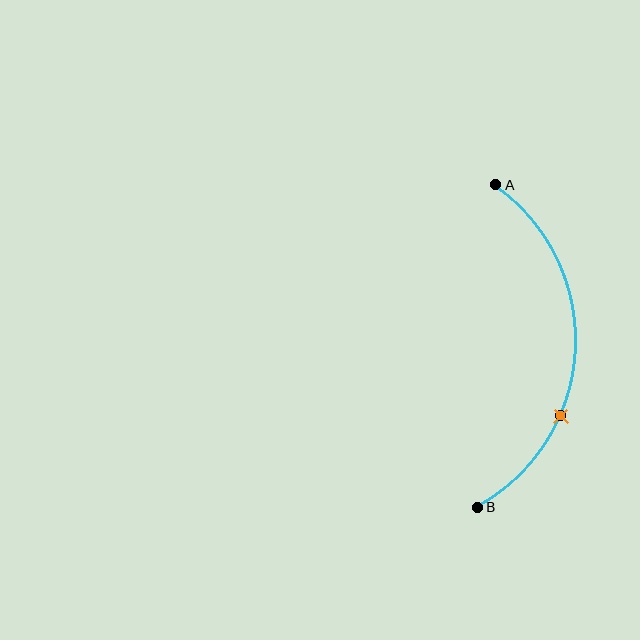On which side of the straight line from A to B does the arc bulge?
The arc bulges to the right of the straight line connecting A and B.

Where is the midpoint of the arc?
The arc midpoint is the point on the curve farthest from the straight line joining A and B. It sits to the right of that line.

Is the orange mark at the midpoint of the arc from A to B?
No. The orange mark lies on the arc but is closer to endpoint B. The arc midpoint would be at the point on the curve equidistant along the arc from both A and B.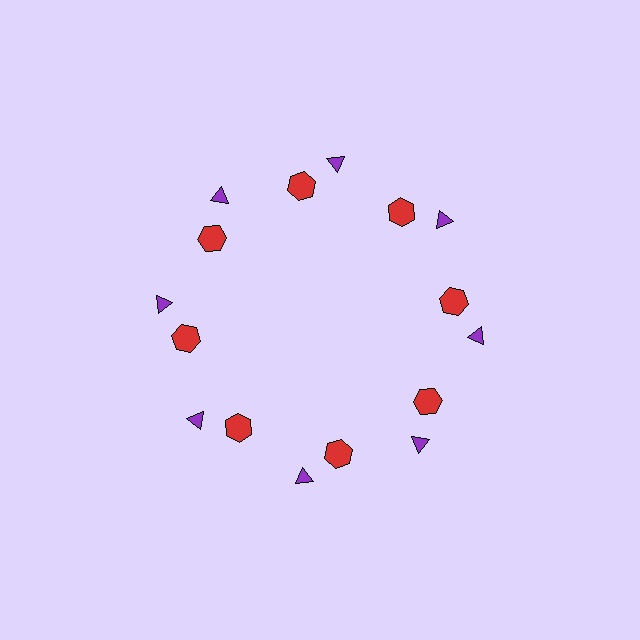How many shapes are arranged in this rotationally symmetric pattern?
There are 16 shapes, arranged in 8 groups of 2.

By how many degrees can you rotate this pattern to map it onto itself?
The pattern maps onto itself every 45 degrees of rotation.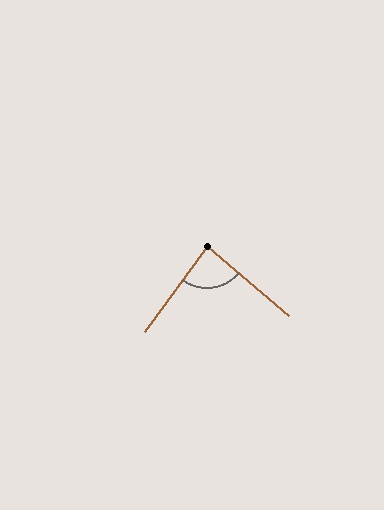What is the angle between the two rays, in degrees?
Approximately 86 degrees.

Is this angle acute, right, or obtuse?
It is approximately a right angle.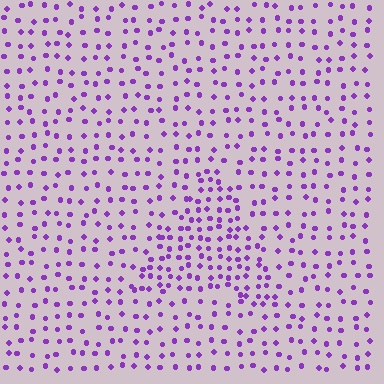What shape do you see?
I see a triangle.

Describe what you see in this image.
The image contains small purple elements arranged at two different densities. A triangle-shaped region is visible where the elements are more densely packed than the surrounding area.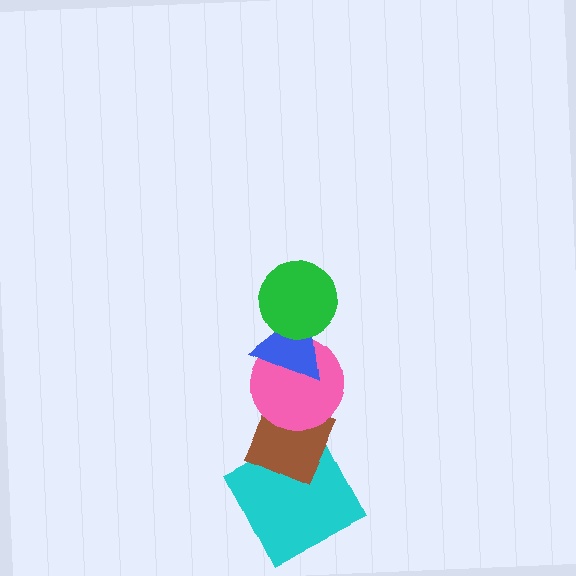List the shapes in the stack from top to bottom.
From top to bottom: the green circle, the blue triangle, the pink circle, the brown diamond, the cyan square.